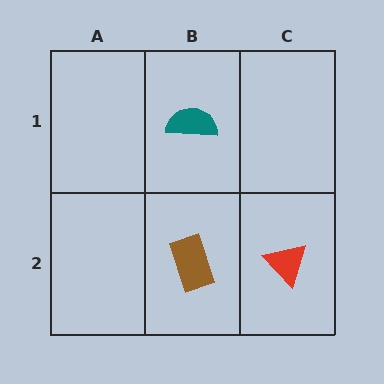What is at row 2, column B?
A brown rectangle.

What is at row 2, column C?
A red triangle.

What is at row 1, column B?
A teal semicircle.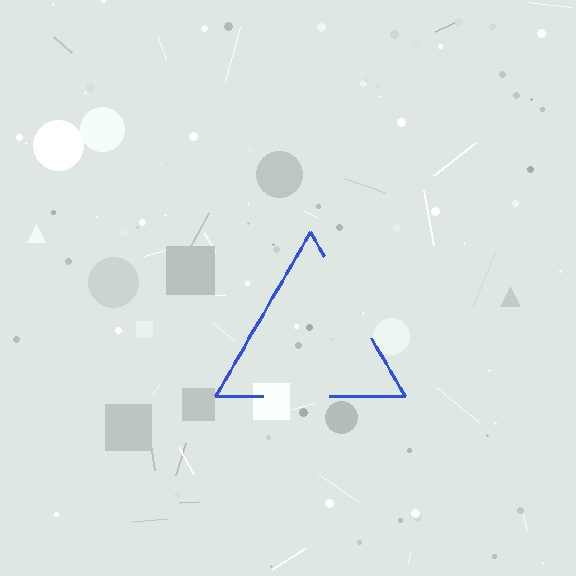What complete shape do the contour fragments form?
The contour fragments form a triangle.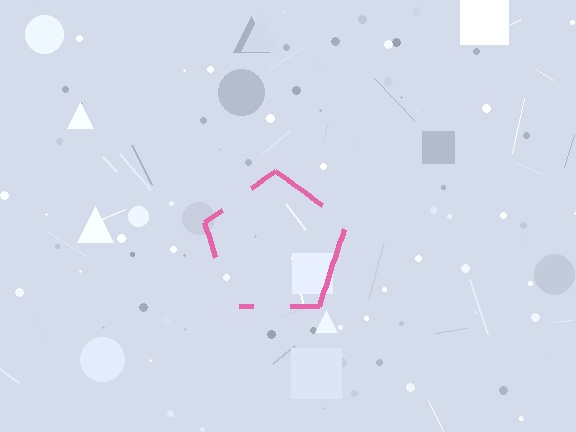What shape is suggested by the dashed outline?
The dashed outline suggests a pentagon.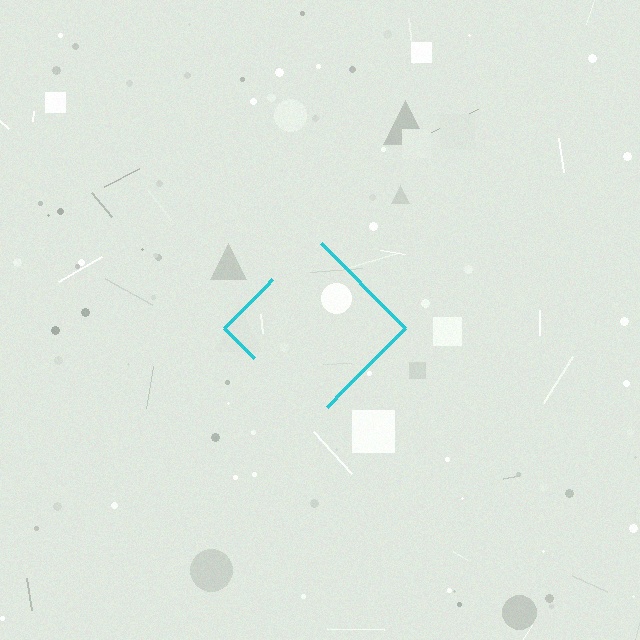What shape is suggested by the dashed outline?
The dashed outline suggests a diamond.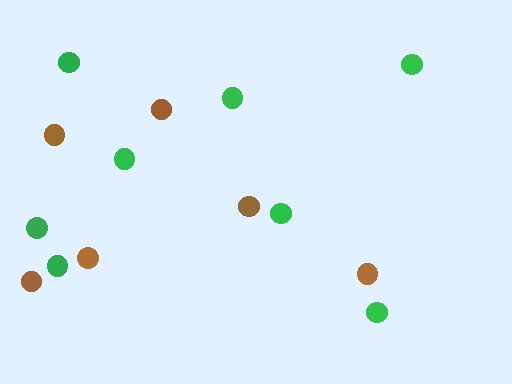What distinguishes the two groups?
There are 2 groups: one group of green circles (8) and one group of brown circles (6).